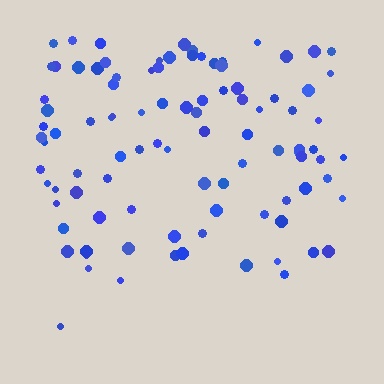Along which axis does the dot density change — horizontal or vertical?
Vertical.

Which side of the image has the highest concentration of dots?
The top.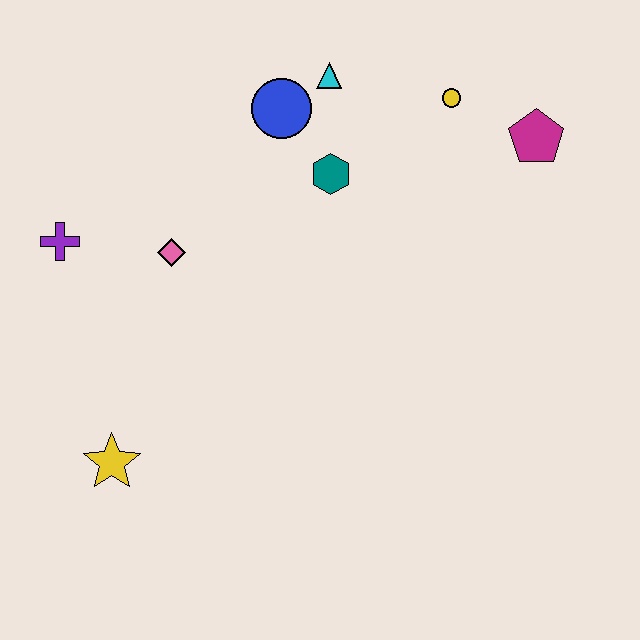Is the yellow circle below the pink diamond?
No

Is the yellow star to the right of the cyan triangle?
No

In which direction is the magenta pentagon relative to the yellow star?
The magenta pentagon is to the right of the yellow star.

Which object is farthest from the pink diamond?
The magenta pentagon is farthest from the pink diamond.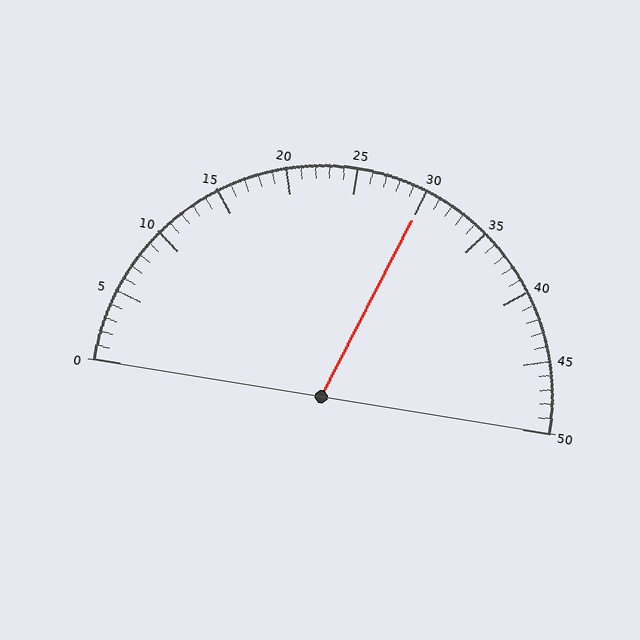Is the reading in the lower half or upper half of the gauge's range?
The reading is in the upper half of the range (0 to 50).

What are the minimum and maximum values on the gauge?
The gauge ranges from 0 to 50.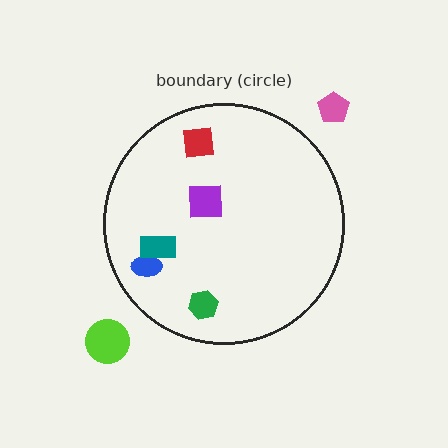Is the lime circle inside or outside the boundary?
Outside.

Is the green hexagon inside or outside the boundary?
Inside.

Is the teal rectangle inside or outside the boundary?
Inside.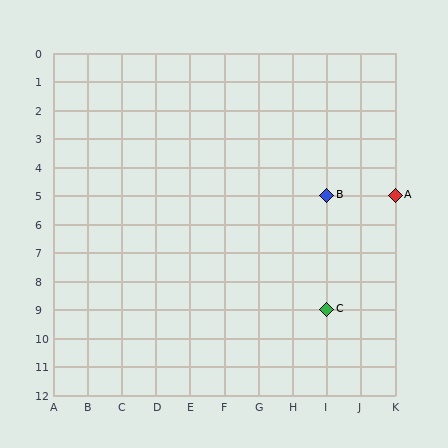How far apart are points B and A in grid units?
Points B and A are 2 columns apart.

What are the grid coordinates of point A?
Point A is at grid coordinates (K, 5).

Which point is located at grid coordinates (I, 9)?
Point C is at (I, 9).